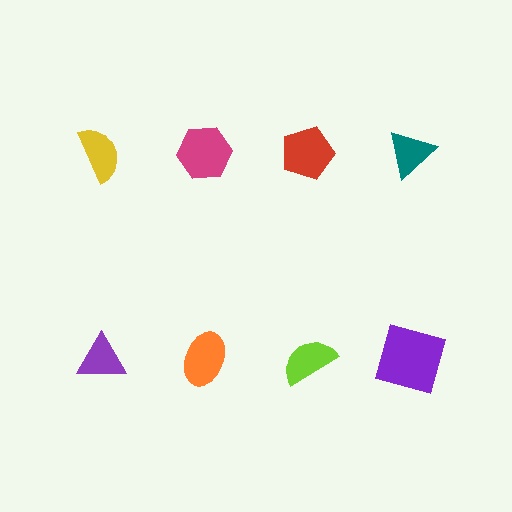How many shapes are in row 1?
4 shapes.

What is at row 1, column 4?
A teal triangle.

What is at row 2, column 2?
An orange ellipse.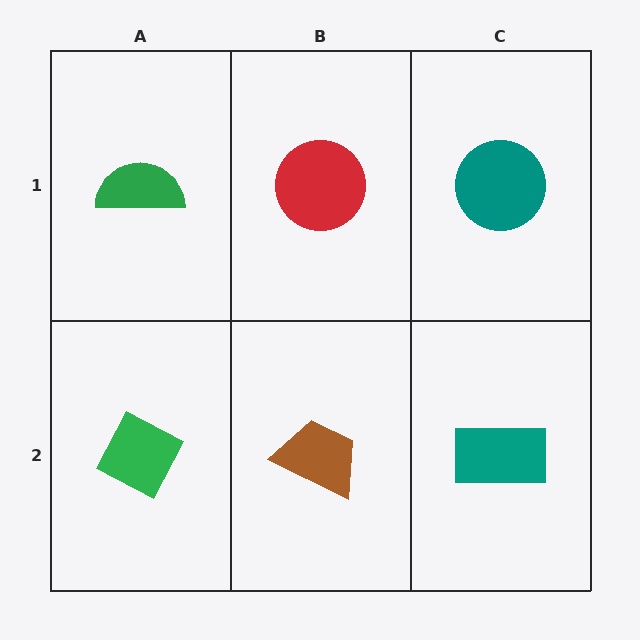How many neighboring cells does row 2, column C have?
2.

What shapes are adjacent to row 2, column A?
A green semicircle (row 1, column A), a brown trapezoid (row 2, column B).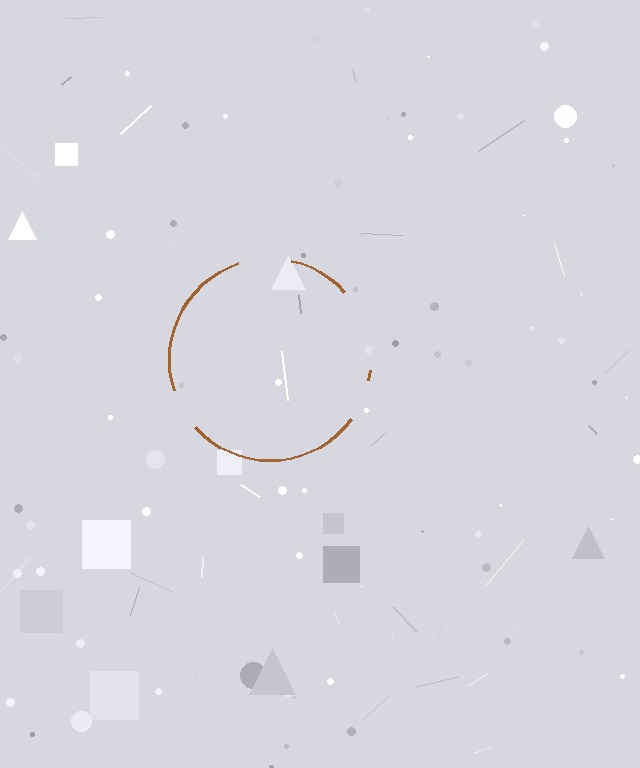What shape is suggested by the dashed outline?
The dashed outline suggests a circle.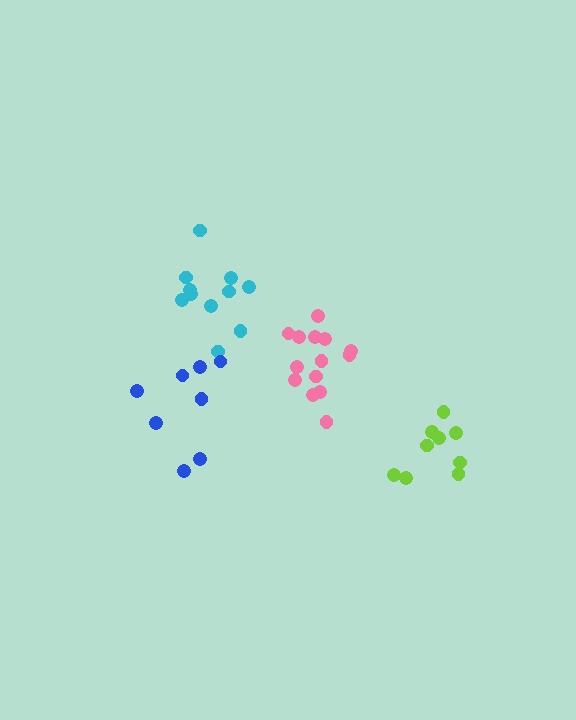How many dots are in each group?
Group 1: 14 dots, Group 2: 11 dots, Group 3: 9 dots, Group 4: 8 dots (42 total).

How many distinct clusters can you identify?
There are 4 distinct clusters.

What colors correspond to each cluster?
The clusters are colored: pink, cyan, lime, blue.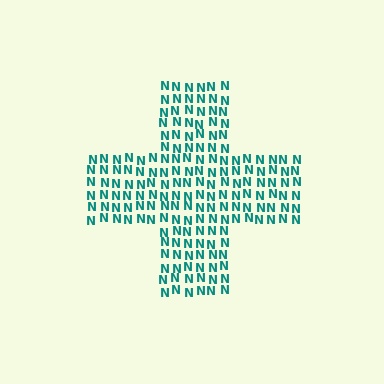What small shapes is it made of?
It is made of small letter N's.